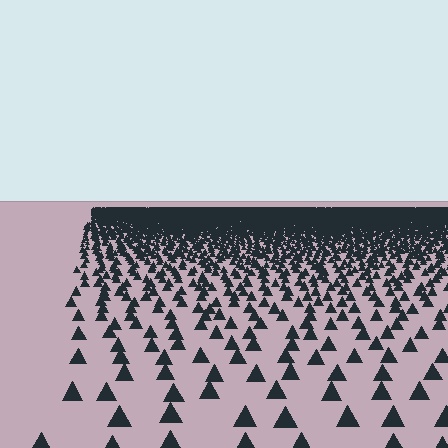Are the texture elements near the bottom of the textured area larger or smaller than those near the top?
Larger. Near the bottom, elements are closer to the viewer and appear at a bigger on-screen size.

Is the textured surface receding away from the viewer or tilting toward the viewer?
The surface is receding away from the viewer. Texture elements get smaller and denser toward the top.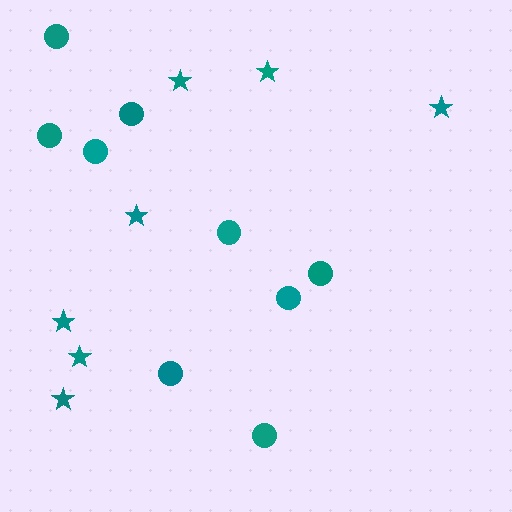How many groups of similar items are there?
There are 2 groups: one group of stars (7) and one group of circles (9).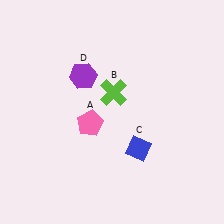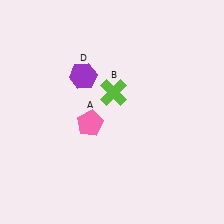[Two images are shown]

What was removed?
The blue diamond (C) was removed in Image 2.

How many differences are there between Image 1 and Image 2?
There is 1 difference between the two images.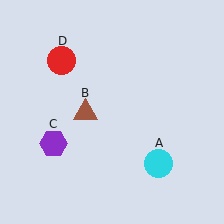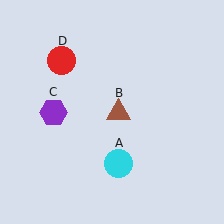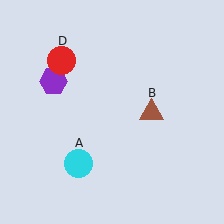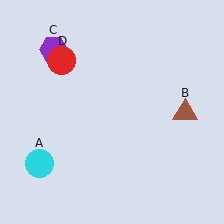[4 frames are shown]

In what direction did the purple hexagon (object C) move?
The purple hexagon (object C) moved up.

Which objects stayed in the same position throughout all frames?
Red circle (object D) remained stationary.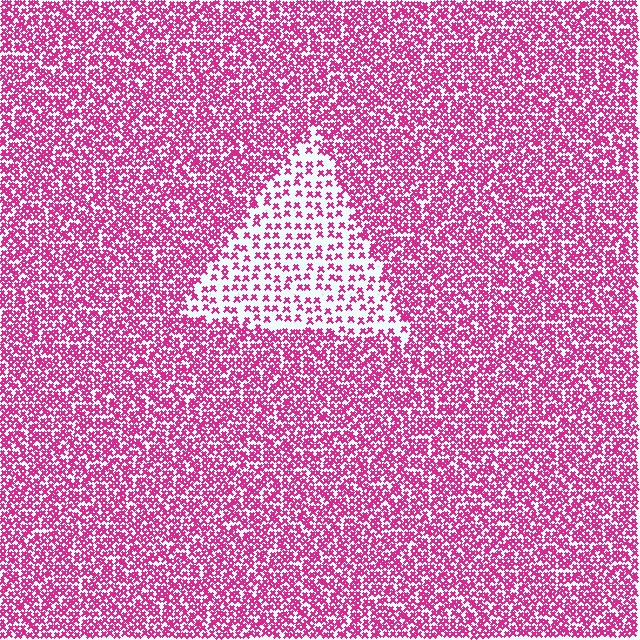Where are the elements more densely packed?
The elements are more densely packed outside the triangle boundary.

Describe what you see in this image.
The image contains small magenta elements arranged at two different densities. A triangle-shaped region is visible where the elements are less densely packed than the surrounding area.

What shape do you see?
I see a triangle.